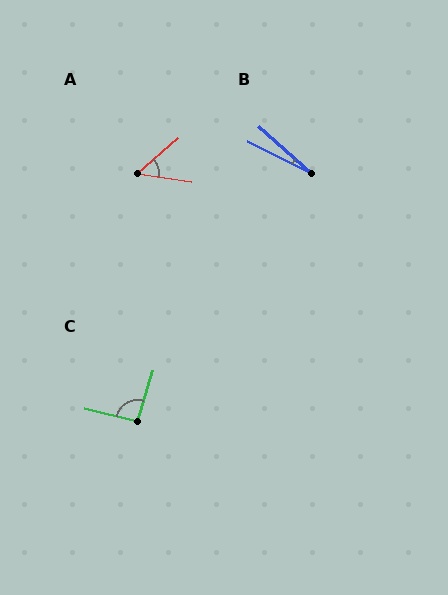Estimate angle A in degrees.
Approximately 49 degrees.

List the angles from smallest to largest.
B (15°), A (49°), C (94°).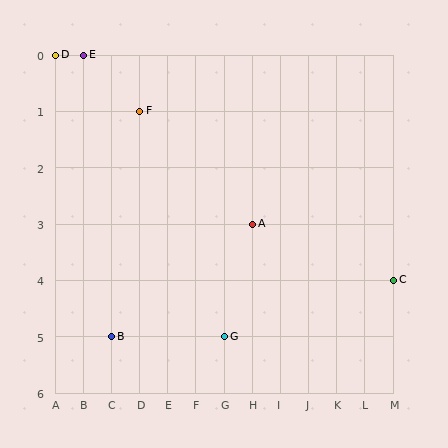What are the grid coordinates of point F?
Point F is at grid coordinates (D, 1).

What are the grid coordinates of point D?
Point D is at grid coordinates (A, 0).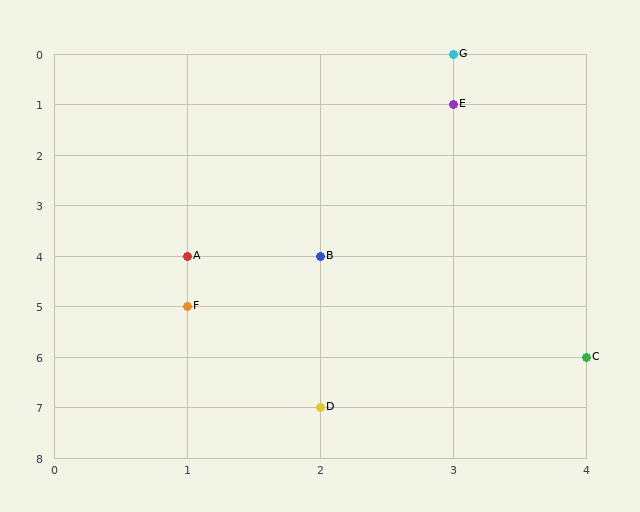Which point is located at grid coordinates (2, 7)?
Point D is at (2, 7).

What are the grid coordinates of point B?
Point B is at grid coordinates (2, 4).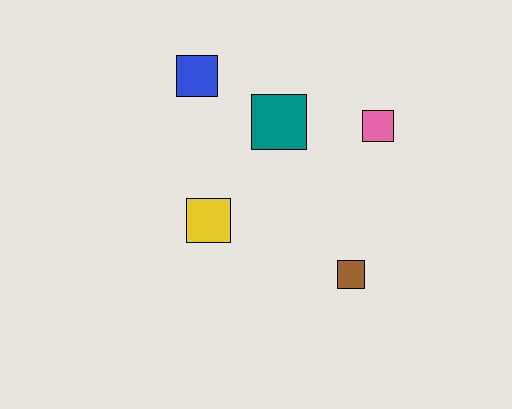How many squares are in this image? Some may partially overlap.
There are 5 squares.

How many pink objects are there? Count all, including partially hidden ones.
There is 1 pink object.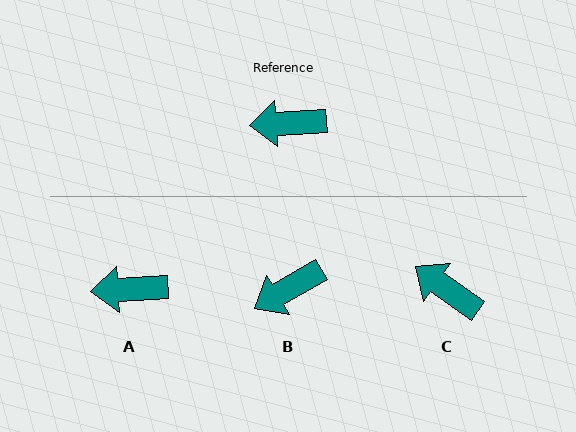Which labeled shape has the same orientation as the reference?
A.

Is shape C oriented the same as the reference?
No, it is off by about 39 degrees.